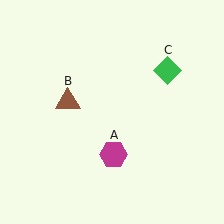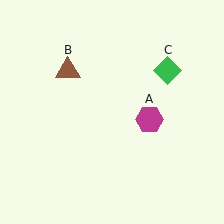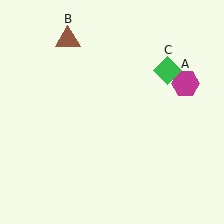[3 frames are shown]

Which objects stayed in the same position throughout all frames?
Green diamond (object C) remained stationary.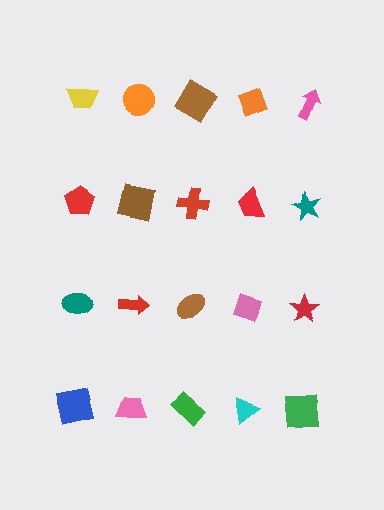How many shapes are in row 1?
5 shapes.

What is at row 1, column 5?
A pink arrow.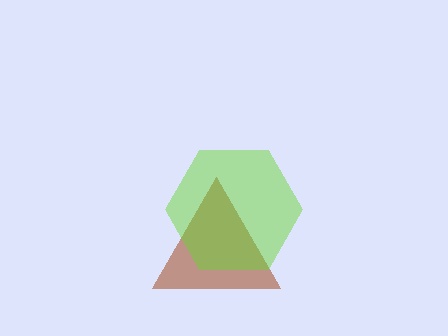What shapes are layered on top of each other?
The layered shapes are: a brown triangle, a lime hexagon.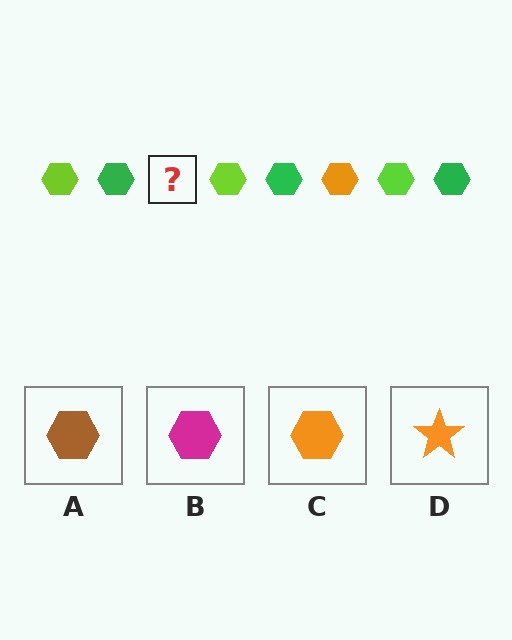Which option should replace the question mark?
Option C.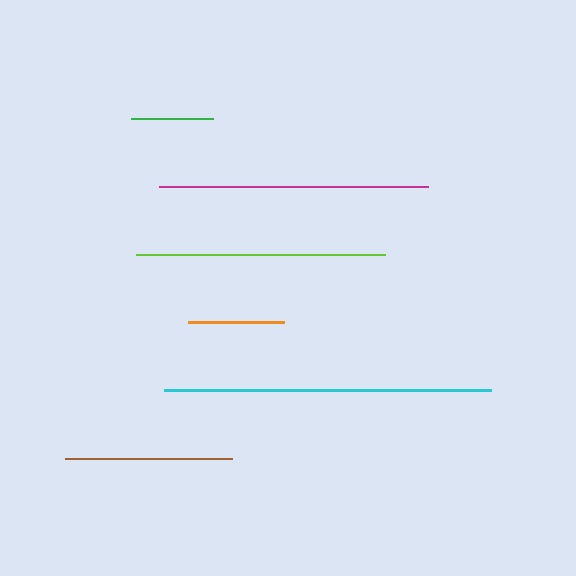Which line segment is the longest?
The cyan line is the longest at approximately 328 pixels.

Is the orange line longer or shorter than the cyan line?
The cyan line is longer than the orange line.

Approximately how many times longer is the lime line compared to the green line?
The lime line is approximately 3.0 times the length of the green line.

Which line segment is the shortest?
The green line is the shortest at approximately 82 pixels.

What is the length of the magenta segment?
The magenta segment is approximately 268 pixels long.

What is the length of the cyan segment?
The cyan segment is approximately 328 pixels long.